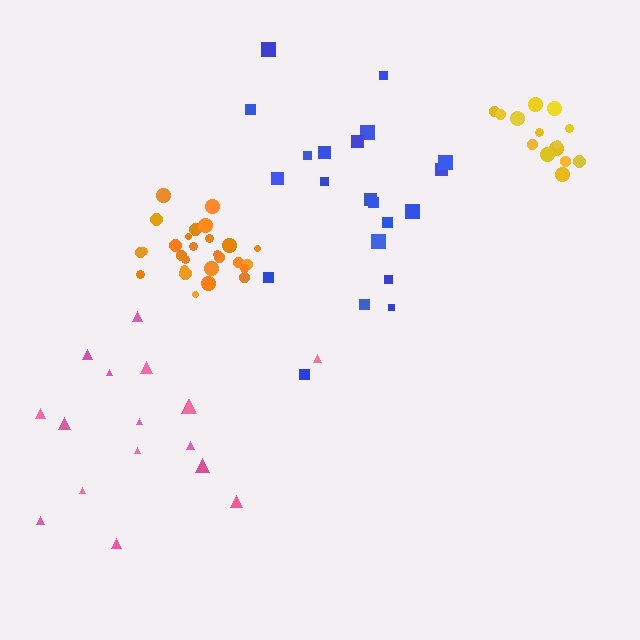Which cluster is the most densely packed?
Orange.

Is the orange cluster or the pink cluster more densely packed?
Orange.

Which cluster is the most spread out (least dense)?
Blue.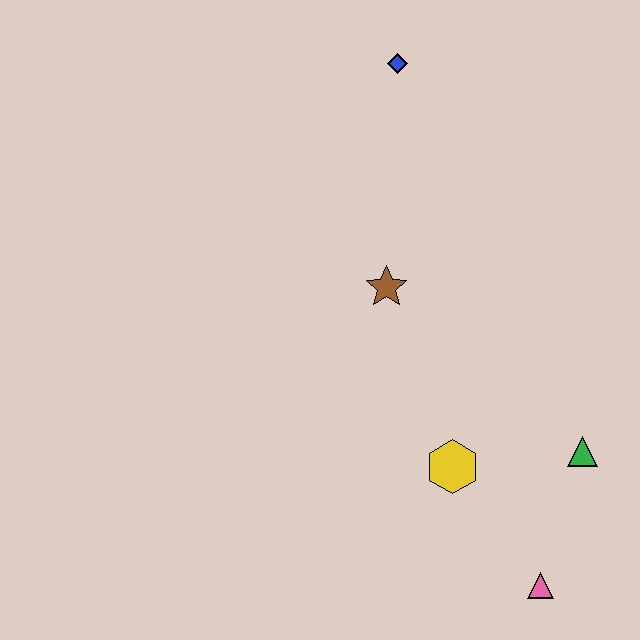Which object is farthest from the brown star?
The pink triangle is farthest from the brown star.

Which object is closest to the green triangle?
The yellow hexagon is closest to the green triangle.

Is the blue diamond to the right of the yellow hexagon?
No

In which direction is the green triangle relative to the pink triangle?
The green triangle is above the pink triangle.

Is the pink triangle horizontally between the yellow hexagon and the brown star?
No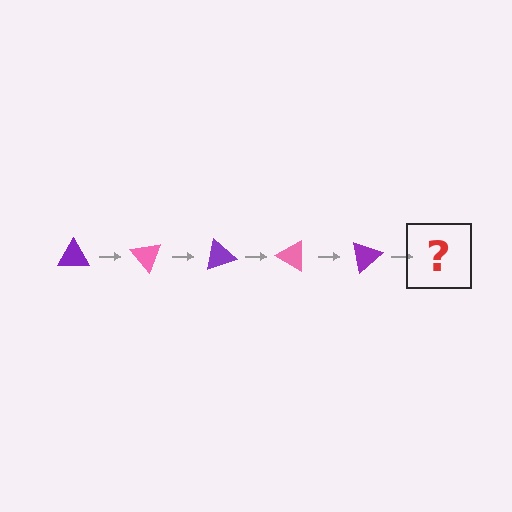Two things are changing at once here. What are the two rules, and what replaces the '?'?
The two rules are that it rotates 50 degrees each step and the color cycles through purple and pink. The '?' should be a pink triangle, rotated 250 degrees from the start.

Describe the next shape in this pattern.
It should be a pink triangle, rotated 250 degrees from the start.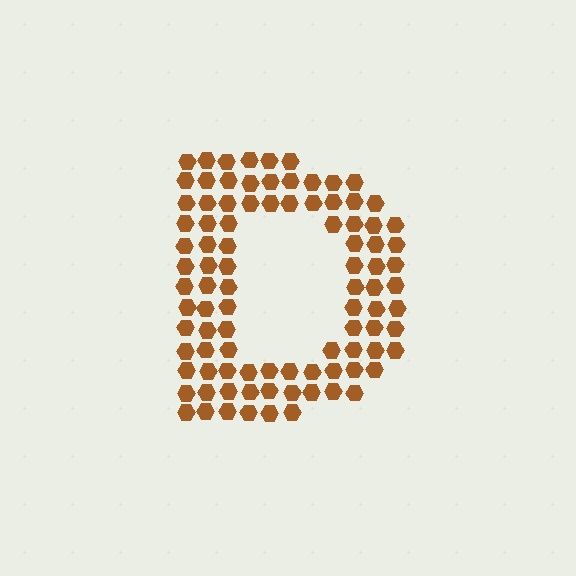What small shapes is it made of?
It is made of small hexagons.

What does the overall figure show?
The overall figure shows the letter D.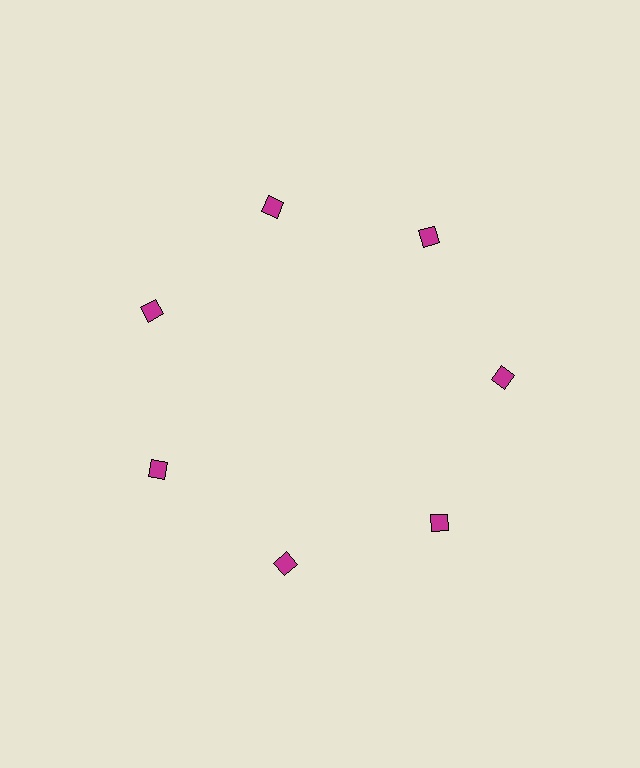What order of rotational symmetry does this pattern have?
This pattern has 7-fold rotational symmetry.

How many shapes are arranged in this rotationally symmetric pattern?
There are 7 shapes, arranged in 7 groups of 1.